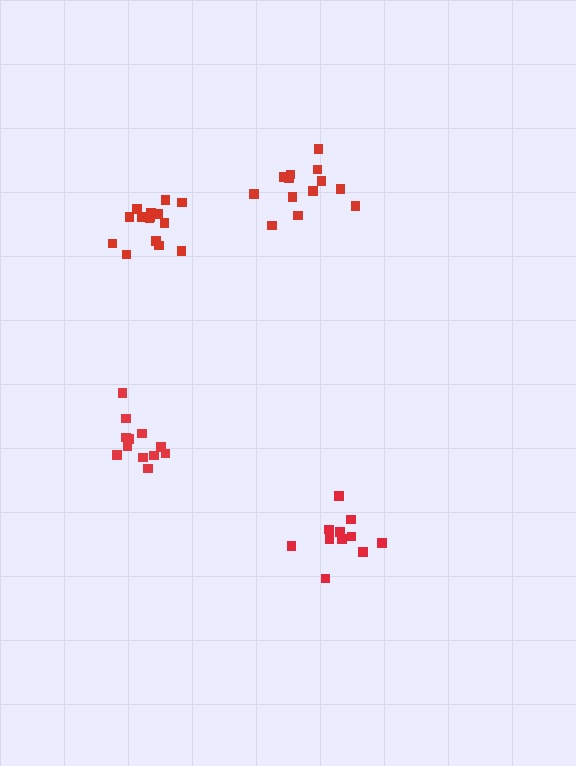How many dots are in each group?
Group 1: 12 dots, Group 2: 15 dots, Group 3: 13 dots, Group 4: 11 dots (51 total).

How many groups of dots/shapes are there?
There are 4 groups.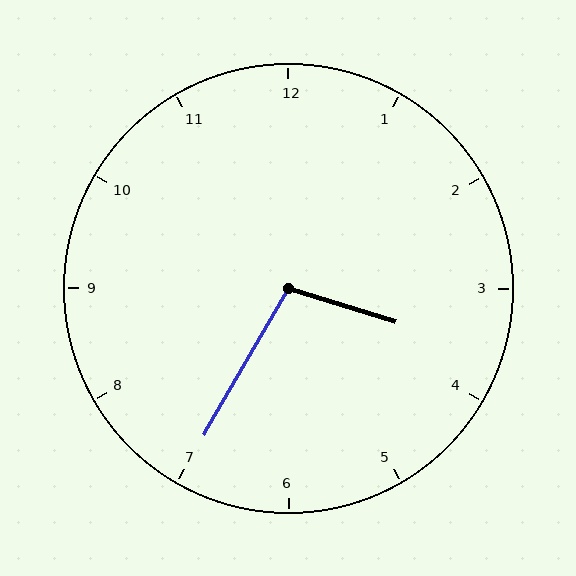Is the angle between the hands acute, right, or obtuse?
It is obtuse.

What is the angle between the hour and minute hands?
Approximately 102 degrees.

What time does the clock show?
3:35.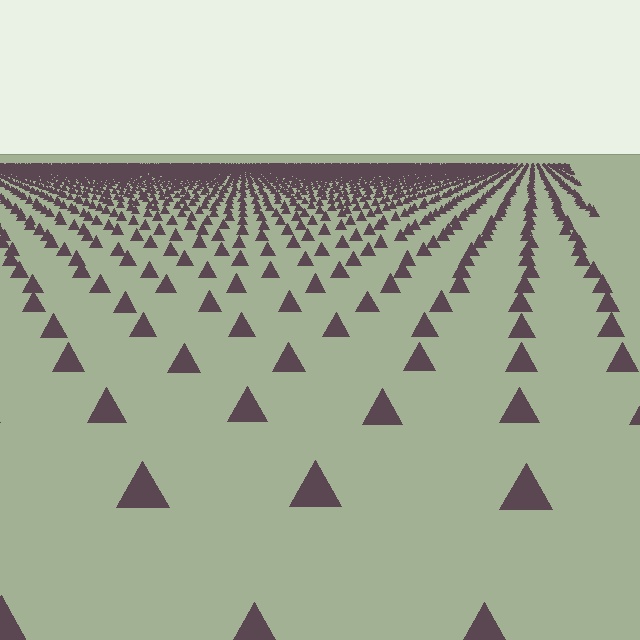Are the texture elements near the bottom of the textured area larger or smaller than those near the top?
Larger. Near the bottom, elements are closer to the viewer and appear at a bigger on-screen size.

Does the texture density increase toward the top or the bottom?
Density increases toward the top.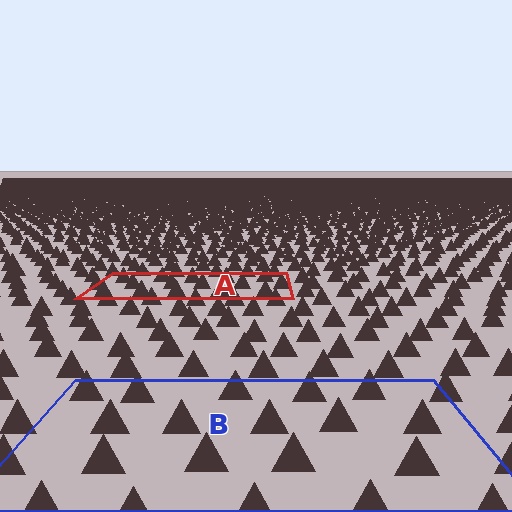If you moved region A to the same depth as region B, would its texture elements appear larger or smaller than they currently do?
They would appear larger. At a closer depth, the same texture elements are projected at a bigger on-screen size.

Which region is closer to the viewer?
Region B is closer. The texture elements there are larger and more spread out.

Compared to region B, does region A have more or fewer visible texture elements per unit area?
Region A has more texture elements per unit area — they are packed more densely because it is farther away.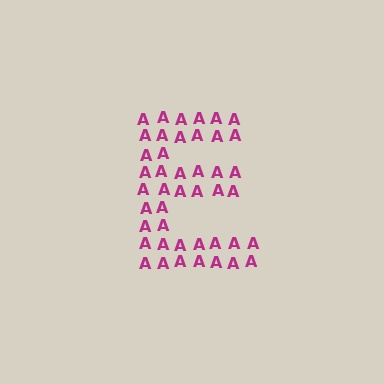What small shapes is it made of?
It is made of small letter A's.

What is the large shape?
The large shape is the letter E.